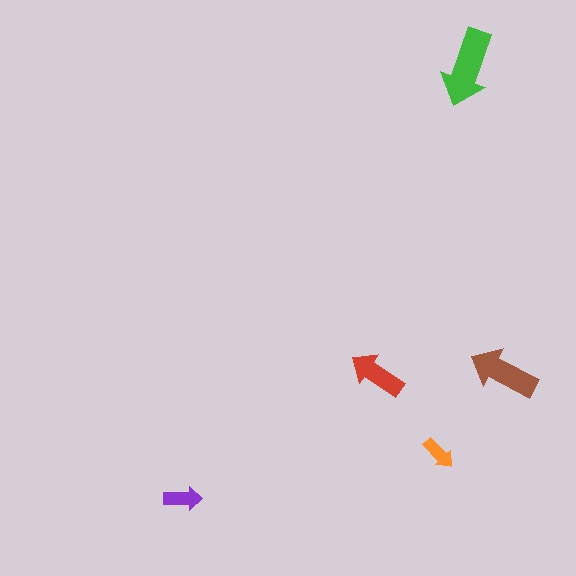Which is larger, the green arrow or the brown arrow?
The green one.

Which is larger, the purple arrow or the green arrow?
The green one.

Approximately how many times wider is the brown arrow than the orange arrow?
About 2 times wider.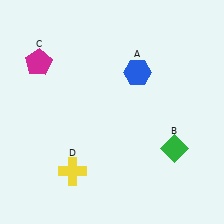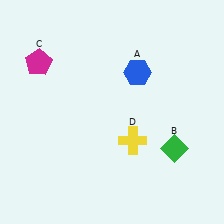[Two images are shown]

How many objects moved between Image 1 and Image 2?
1 object moved between the two images.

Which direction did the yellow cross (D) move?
The yellow cross (D) moved right.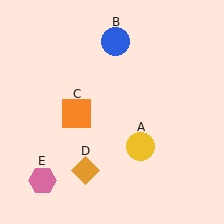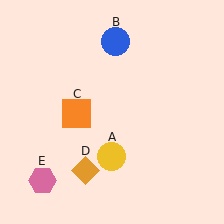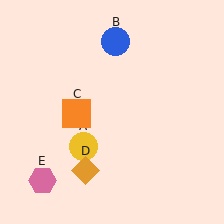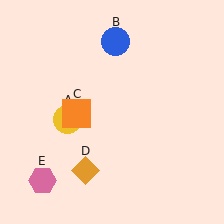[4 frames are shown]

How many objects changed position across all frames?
1 object changed position: yellow circle (object A).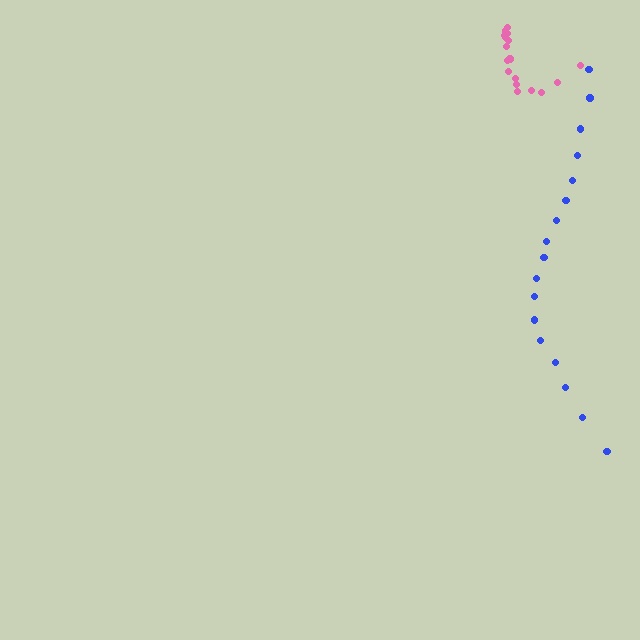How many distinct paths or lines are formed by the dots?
There are 2 distinct paths.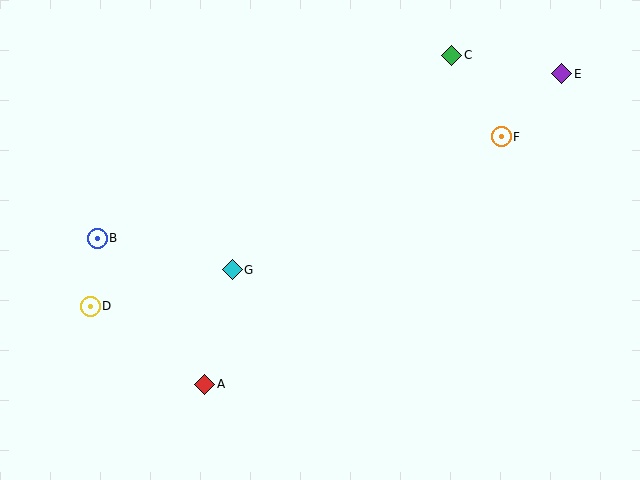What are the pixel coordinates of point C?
Point C is at (452, 55).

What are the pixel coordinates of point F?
Point F is at (501, 137).